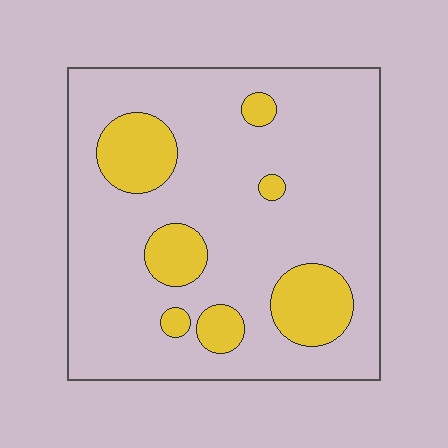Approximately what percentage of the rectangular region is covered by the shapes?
Approximately 20%.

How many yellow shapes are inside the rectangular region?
7.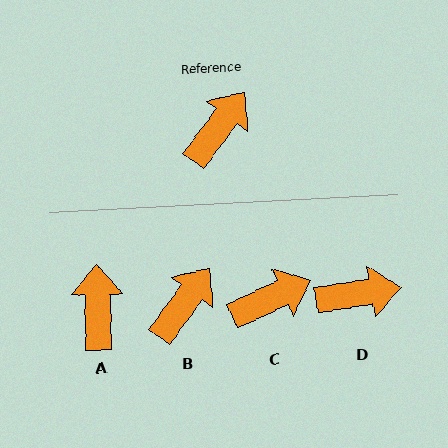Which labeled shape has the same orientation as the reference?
B.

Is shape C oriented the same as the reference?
No, it is off by about 29 degrees.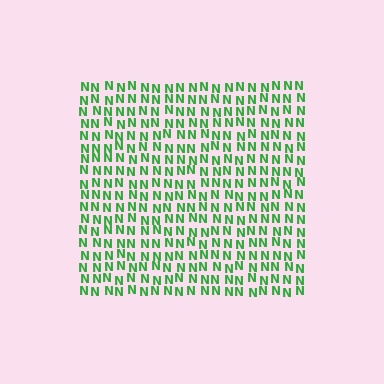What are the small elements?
The small elements are letter N's.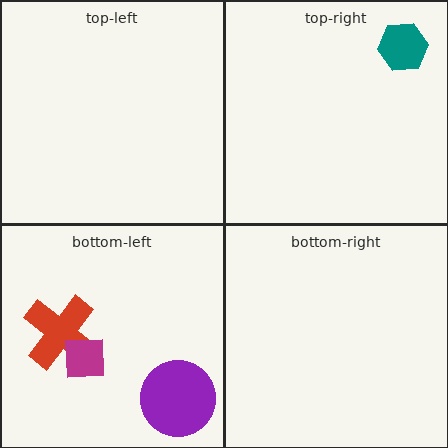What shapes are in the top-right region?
The teal hexagon.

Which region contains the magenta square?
The bottom-left region.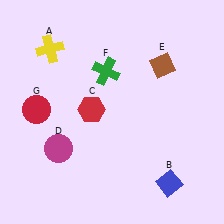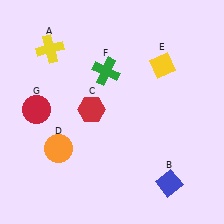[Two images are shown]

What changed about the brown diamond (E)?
In Image 1, E is brown. In Image 2, it changed to yellow.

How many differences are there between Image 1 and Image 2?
There are 2 differences between the two images.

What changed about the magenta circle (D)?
In Image 1, D is magenta. In Image 2, it changed to orange.